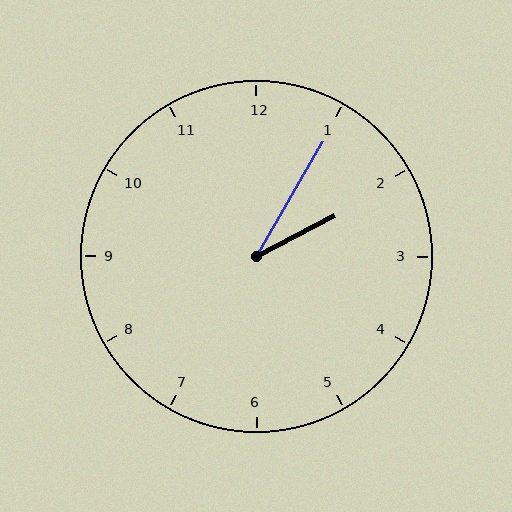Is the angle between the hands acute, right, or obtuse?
It is acute.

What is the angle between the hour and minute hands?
Approximately 32 degrees.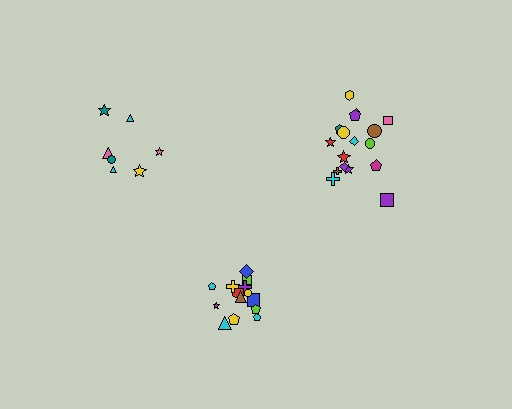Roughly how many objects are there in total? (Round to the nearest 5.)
Roughly 40 objects in total.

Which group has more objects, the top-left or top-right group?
The top-right group.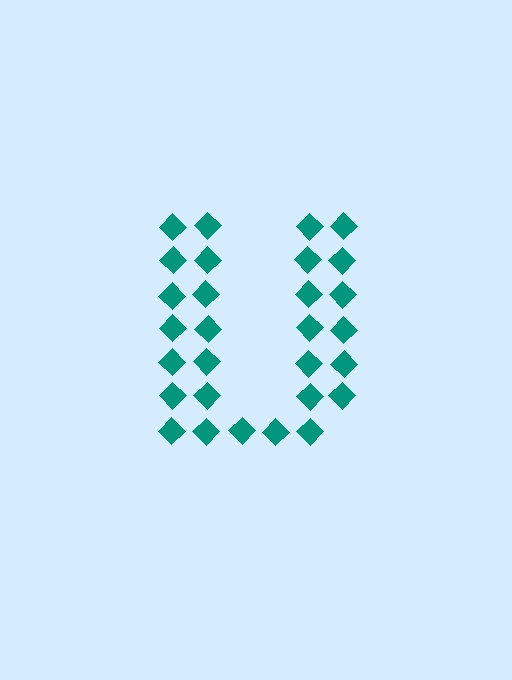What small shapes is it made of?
It is made of small diamonds.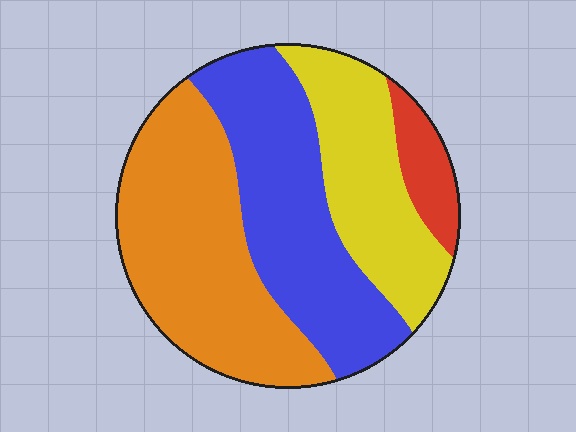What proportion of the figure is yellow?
Yellow takes up about one quarter (1/4) of the figure.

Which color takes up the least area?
Red, at roughly 5%.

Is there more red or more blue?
Blue.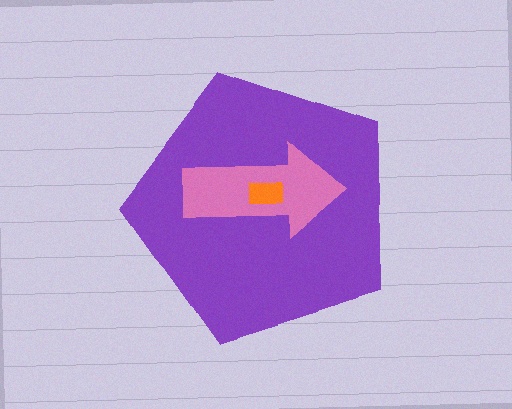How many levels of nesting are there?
3.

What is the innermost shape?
The orange rectangle.